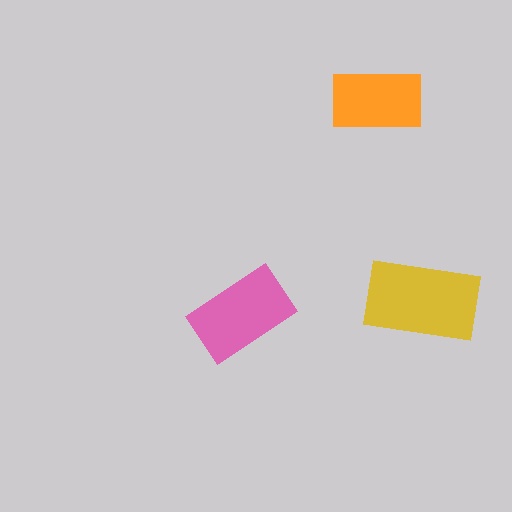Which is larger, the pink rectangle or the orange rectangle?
The pink one.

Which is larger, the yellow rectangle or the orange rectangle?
The yellow one.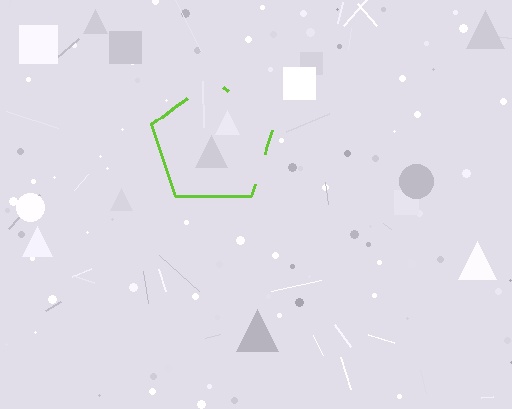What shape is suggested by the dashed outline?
The dashed outline suggests a pentagon.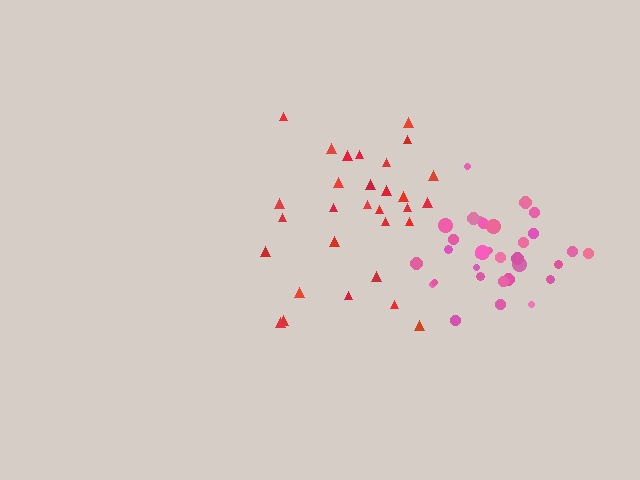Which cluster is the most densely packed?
Pink.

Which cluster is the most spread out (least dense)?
Red.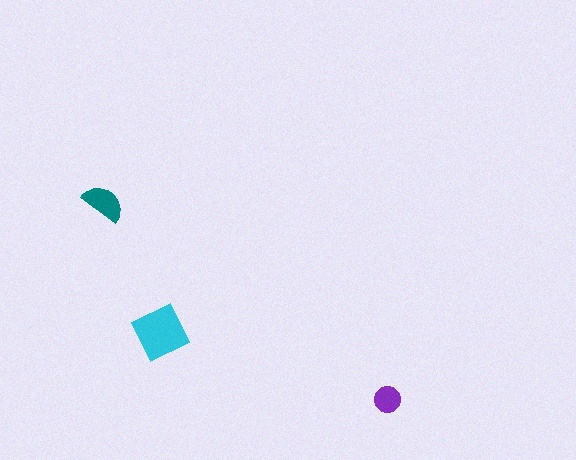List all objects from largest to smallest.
The cyan diamond, the teal semicircle, the purple circle.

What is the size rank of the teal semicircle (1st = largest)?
2nd.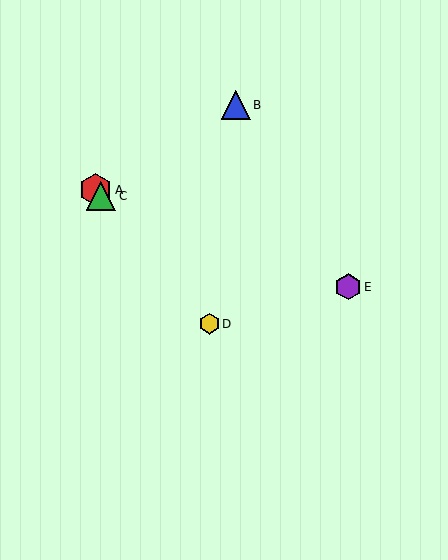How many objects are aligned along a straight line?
3 objects (A, C, D) are aligned along a straight line.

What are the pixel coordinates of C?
Object C is at (101, 196).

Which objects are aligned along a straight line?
Objects A, C, D are aligned along a straight line.